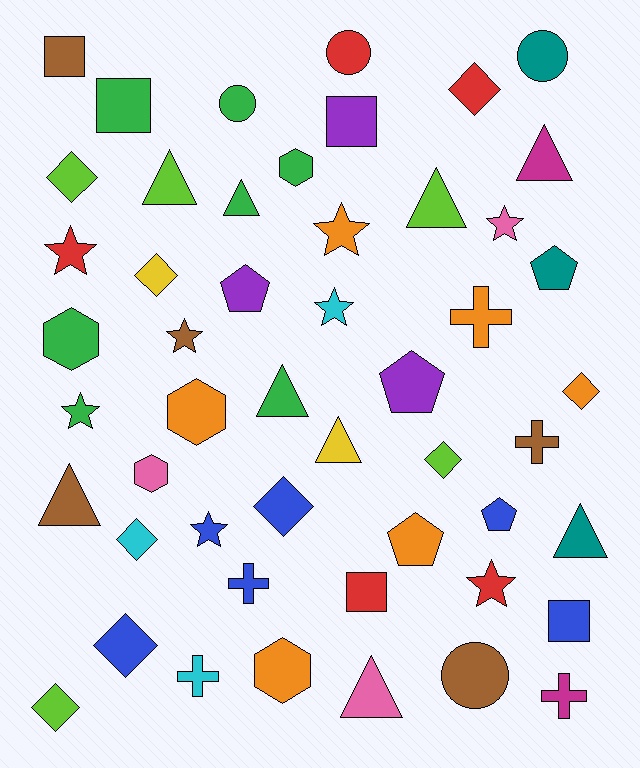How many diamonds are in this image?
There are 9 diamonds.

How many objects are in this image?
There are 50 objects.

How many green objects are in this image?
There are 7 green objects.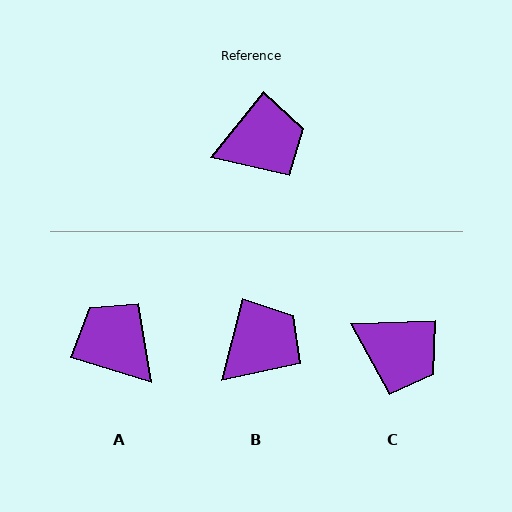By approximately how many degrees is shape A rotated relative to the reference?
Approximately 112 degrees counter-clockwise.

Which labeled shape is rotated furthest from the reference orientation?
A, about 112 degrees away.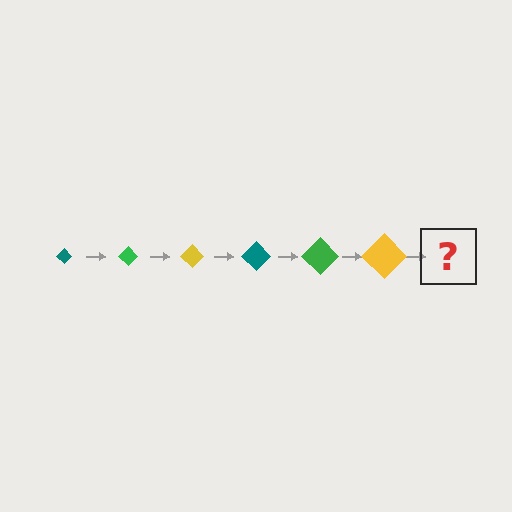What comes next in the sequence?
The next element should be a teal diamond, larger than the previous one.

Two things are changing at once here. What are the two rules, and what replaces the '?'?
The two rules are that the diamond grows larger each step and the color cycles through teal, green, and yellow. The '?' should be a teal diamond, larger than the previous one.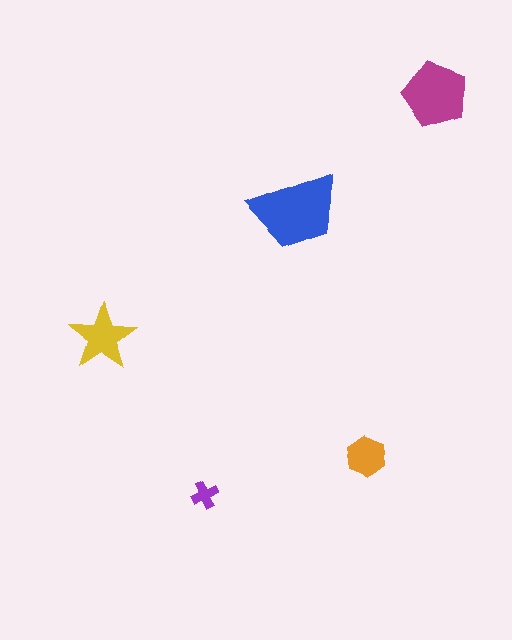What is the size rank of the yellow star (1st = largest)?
3rd.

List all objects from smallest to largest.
The purple cross, the orange hexagon, the yellow star, the magenta pentagon, the blue trapezoid.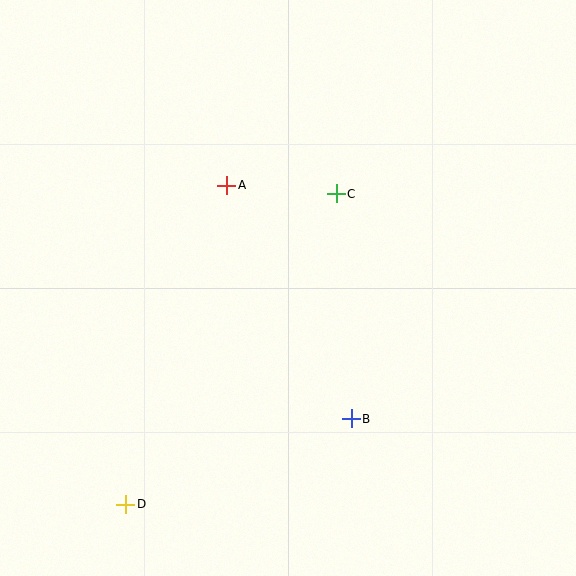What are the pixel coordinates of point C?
Point C is at (336, 194).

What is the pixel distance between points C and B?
The distance between C and B is 226 pixels.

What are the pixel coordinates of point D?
Point D is at (126, 504).